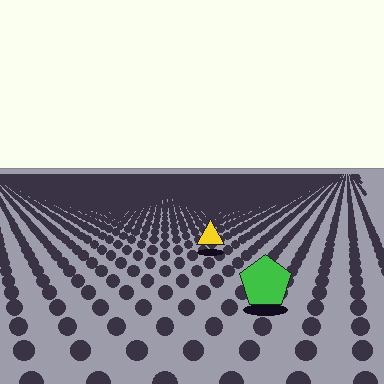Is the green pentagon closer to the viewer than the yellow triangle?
Yes. The green pentagon is closer — you can tell from the texture gradient: the ground texture is coarser near it.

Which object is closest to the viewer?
The green pentagon is closest. The texture marks near it are larger and more spread out.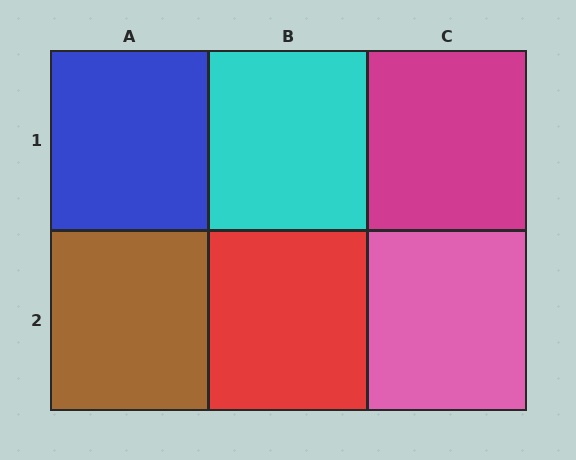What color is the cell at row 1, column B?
Cyan.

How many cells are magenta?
1 cell is magenta.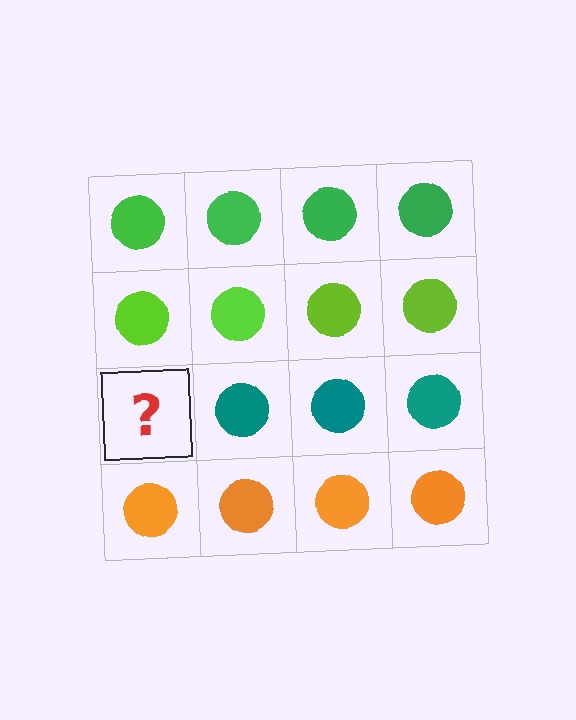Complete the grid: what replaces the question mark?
The question mark should be replaced with a teal circle.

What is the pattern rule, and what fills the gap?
The rule is that each row has a consistent color. The gap should be filled with a teal circle.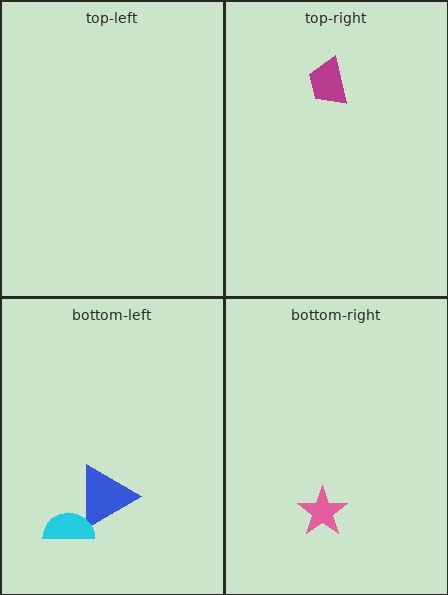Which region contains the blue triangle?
The bottom-left region.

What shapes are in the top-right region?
The magenta trapezoid.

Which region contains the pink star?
The bottom-right region.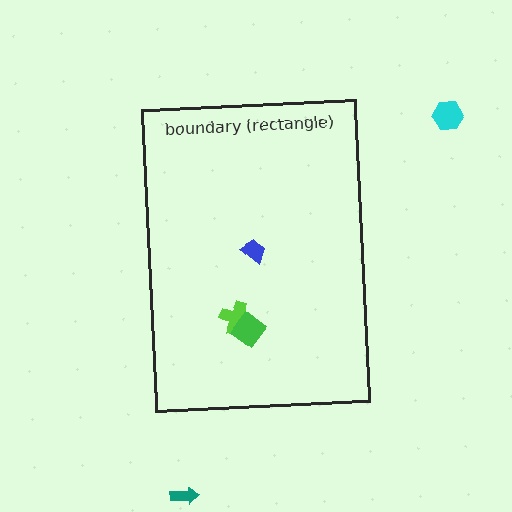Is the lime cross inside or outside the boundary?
Inside.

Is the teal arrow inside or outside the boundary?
Outside.